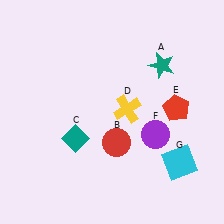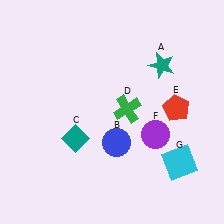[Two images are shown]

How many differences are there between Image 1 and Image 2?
There are 2 differences between the two images.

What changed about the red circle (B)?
In Image 1, B is red. In Image 2, it changed to blue.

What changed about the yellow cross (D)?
In Image 1, D is yellow. In Image 2, it changed to green.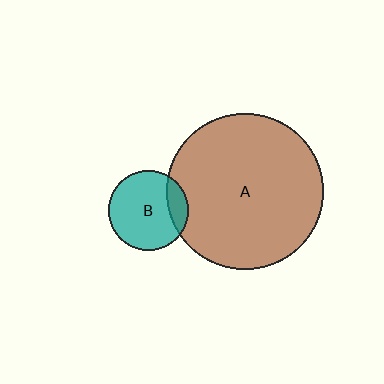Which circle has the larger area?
Circle A (brown).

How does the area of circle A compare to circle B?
Approximately 3.8 times.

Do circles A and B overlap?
Yes.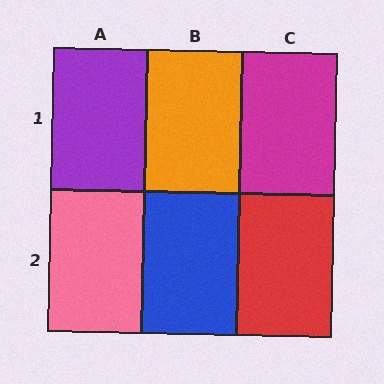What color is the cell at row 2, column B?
Blue.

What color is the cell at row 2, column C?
Red.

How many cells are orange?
1 cell is orange.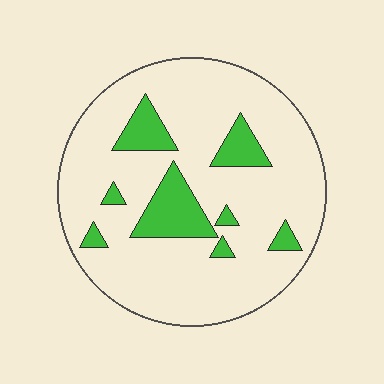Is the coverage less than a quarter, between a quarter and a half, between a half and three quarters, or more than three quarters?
Less than a quarter.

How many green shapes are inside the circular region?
8.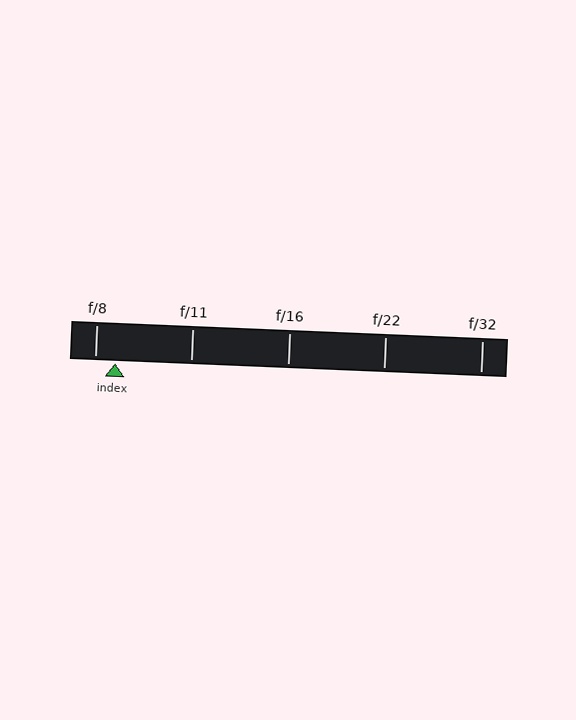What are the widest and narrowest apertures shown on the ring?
The widest aperture shown is f/8 and the narrowest is f/32.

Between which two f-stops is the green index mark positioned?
The index mark is between f/8 and f/11.